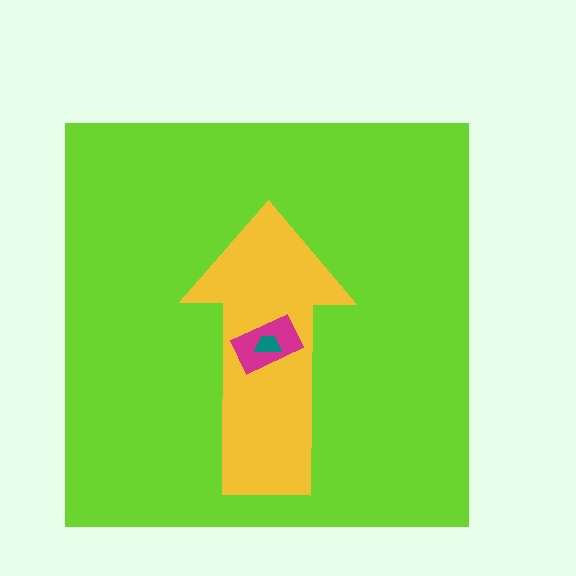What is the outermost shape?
The lime square.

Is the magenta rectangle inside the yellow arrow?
Yes.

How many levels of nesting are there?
4.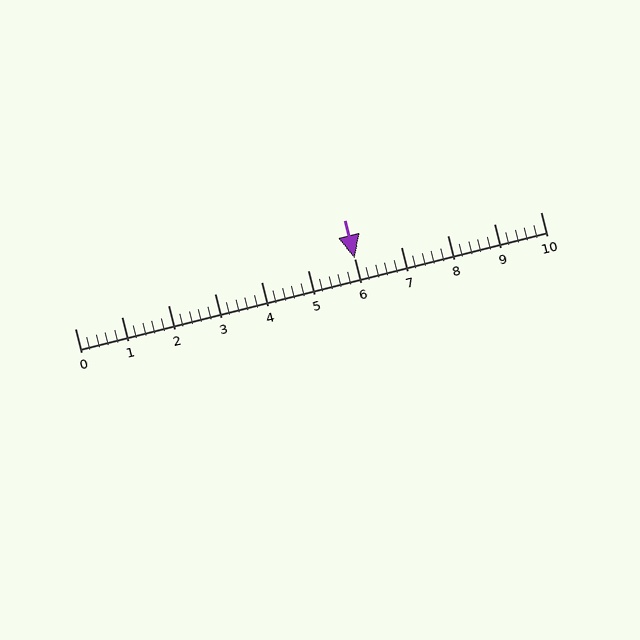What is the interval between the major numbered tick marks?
The major tick marks are spaced 1 units apart.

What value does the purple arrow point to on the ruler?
The purple arrow points to approximately 6.0.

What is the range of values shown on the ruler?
The ruler shows values from 0 to 10.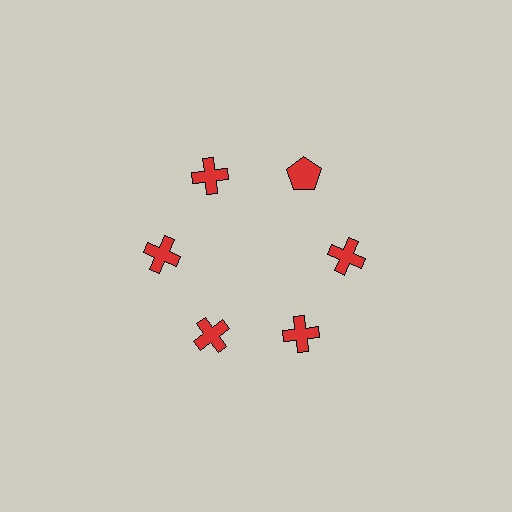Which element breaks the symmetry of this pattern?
The red pentagon at roughly the 1 o'clock position breaks the symmetry. All other shapes are red crosses.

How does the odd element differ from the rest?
It has a different shape: pentagon instead of cross.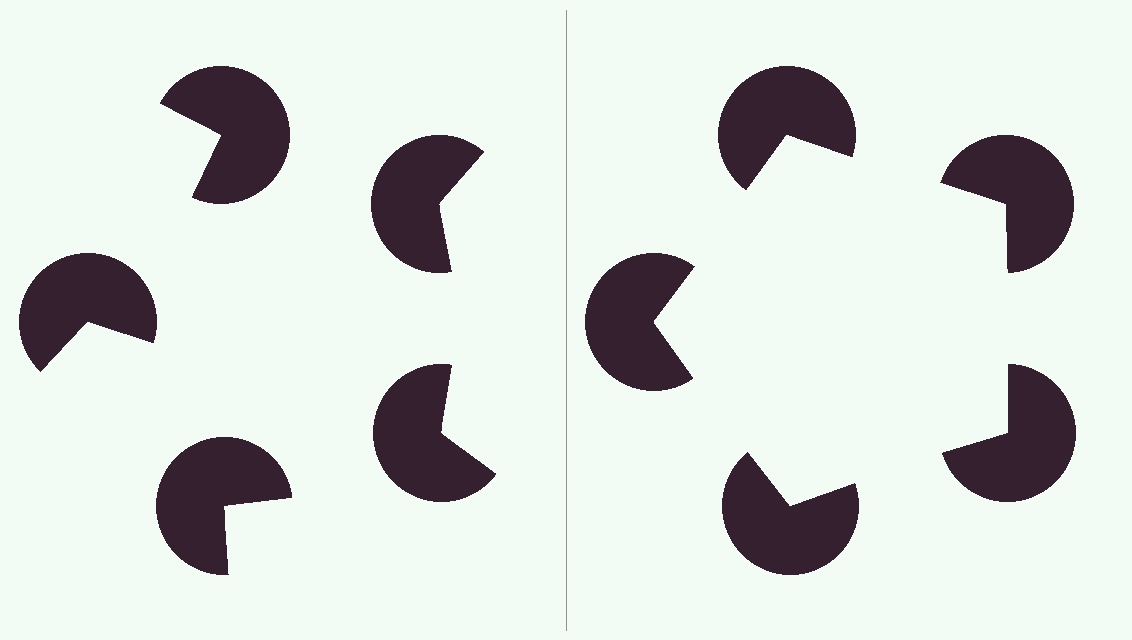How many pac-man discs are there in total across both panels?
10 — 5 on each side.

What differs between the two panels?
The pac-man discs are positioned identically on both sides; only the wedge orientations differ. On the right they align to a pentagon; on the left they are misaligned.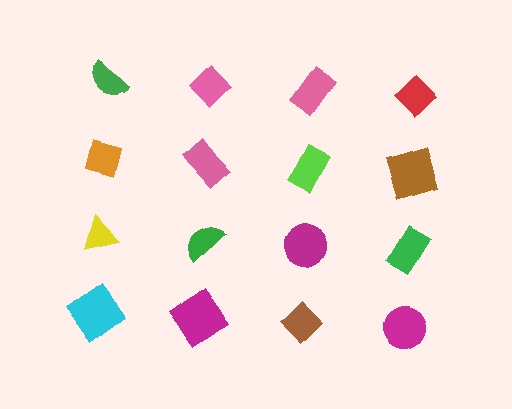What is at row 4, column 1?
A cyan diamond.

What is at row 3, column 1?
A yellow triangle.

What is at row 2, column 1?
An orange diamond.